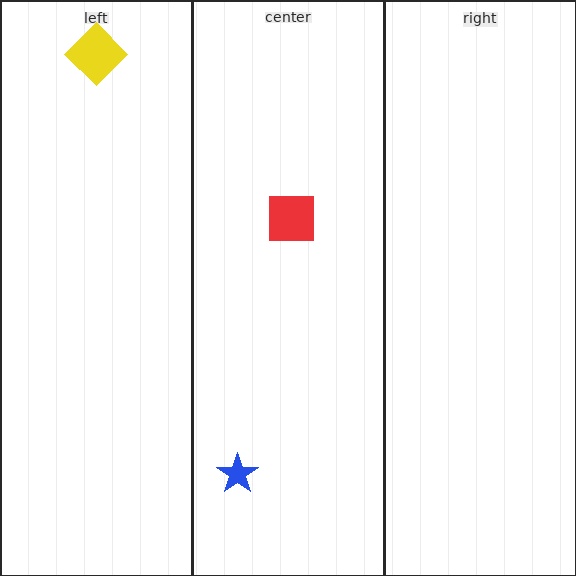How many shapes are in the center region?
2.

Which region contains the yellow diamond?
The left region.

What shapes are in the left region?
The yellow diamond.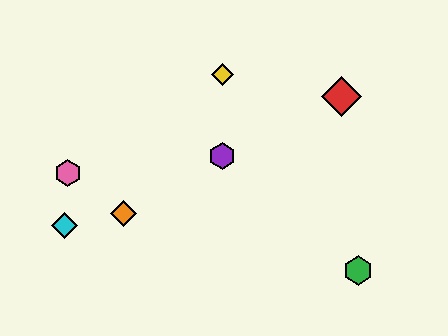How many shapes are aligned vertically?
3 shapes (the blue diamond, the yellow diamond, the purple hexagon) are aligned vertically.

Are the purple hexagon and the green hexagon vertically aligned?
No, the purple hexagon is at x≈222 and the green hexagon is at x≈358.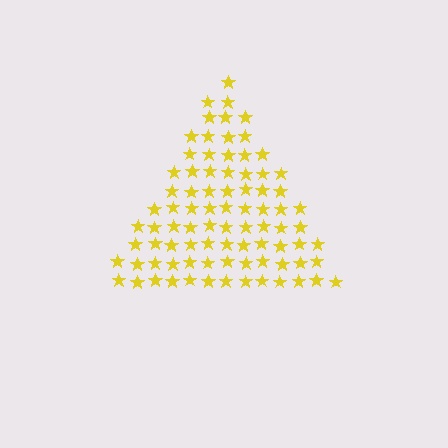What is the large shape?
The large shape is a triangle.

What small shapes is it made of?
It is made of small stars.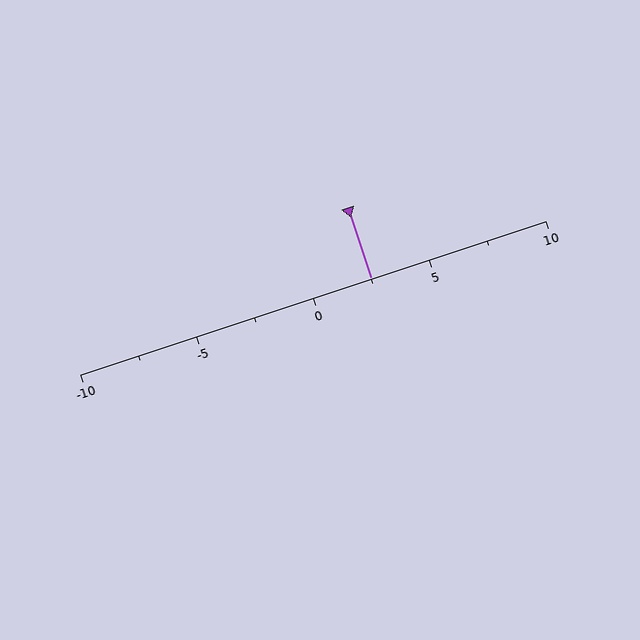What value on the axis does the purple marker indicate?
The marker indicates approximately 2.5.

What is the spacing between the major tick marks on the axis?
The major ticks are spaced 5 apart.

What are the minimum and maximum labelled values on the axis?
The axis runs from -10 to 10.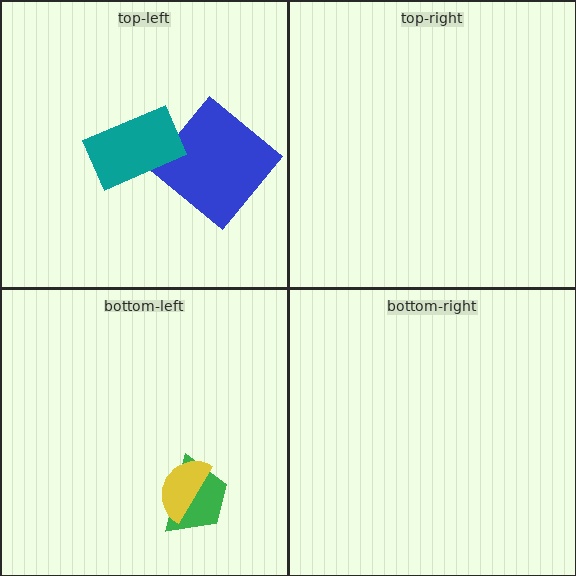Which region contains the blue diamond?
The top-left region.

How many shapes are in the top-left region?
2.